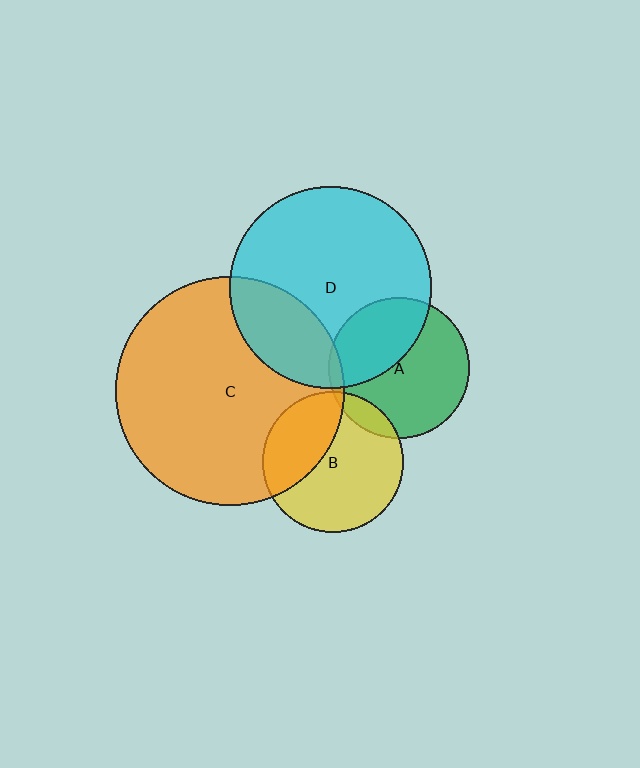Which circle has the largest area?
Circle C (orange).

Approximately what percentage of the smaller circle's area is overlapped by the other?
Approximately 35%.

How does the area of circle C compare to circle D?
Approximately 1.3 times.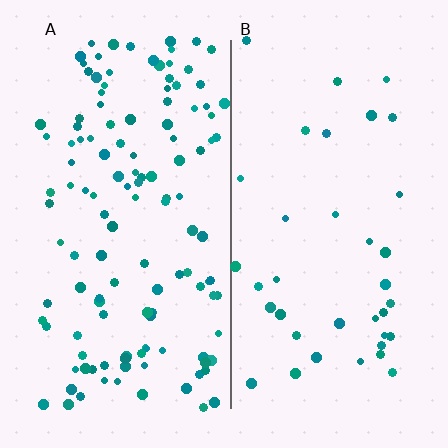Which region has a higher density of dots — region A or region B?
A (the left).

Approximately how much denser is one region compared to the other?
Approximately 3.4× — region A over region B.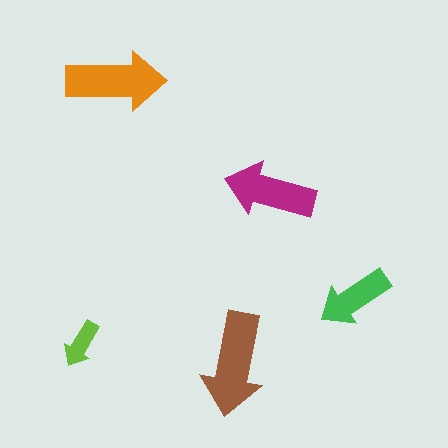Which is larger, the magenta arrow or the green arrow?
The magenta one.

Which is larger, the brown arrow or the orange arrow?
The brown one.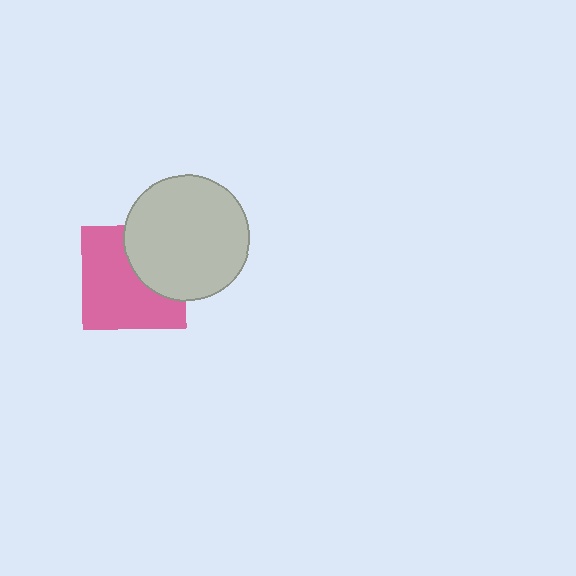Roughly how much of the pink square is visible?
About half of it is visible (roughly 65%).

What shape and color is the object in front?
The object in front is a light gray circle.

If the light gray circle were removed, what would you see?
You would see the complete pink square.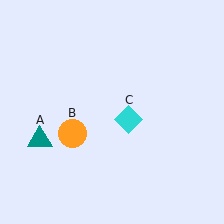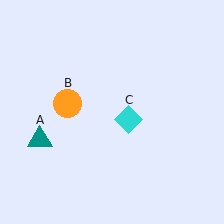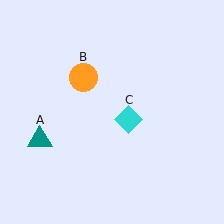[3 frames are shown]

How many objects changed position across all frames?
1 object changed position: orange circle (object B).